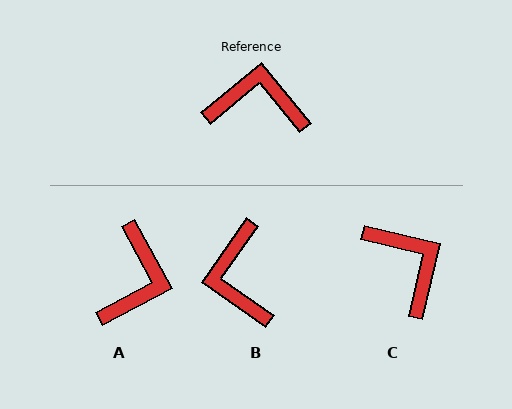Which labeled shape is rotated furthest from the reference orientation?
B, about 106 degrees away.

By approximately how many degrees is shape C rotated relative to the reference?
Approximately 53 degrees clockwise.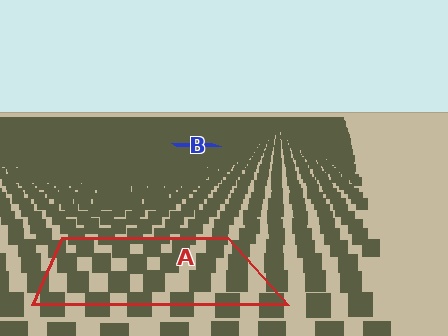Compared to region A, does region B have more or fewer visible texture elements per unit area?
Region B has more texture elements per unit area — they are packed more densely because it is farther away.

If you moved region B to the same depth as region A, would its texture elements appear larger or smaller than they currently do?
They would appear larger. At a closer depth, the same texture elements are projected at a bigger on-screen size.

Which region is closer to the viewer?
Region A is closer. The texture elements there are larger and more spread out.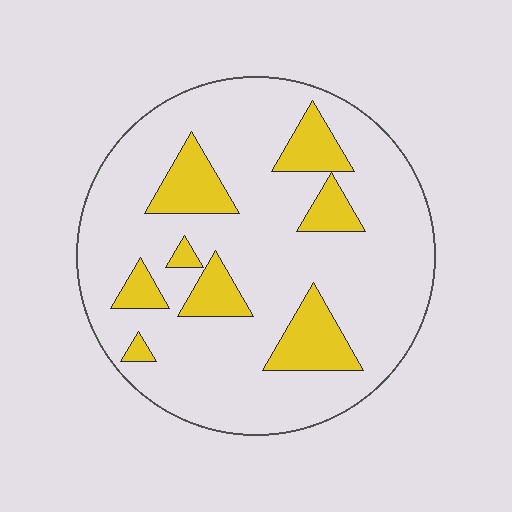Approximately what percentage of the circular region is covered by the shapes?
Approximately 20%.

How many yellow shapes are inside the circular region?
8.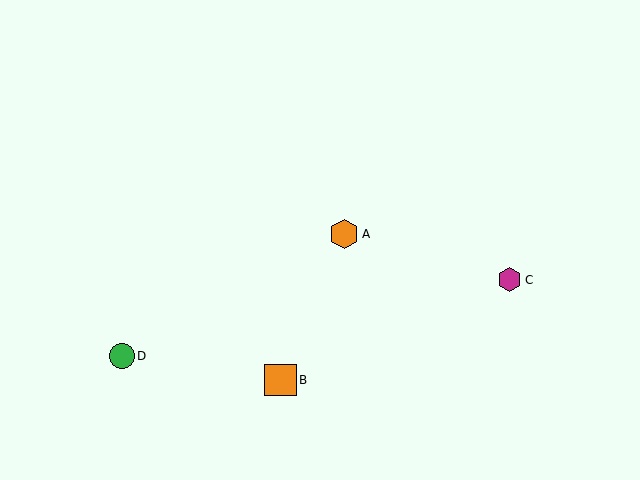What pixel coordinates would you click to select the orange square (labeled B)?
Click at (280, 380) to select the orange square B.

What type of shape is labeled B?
Shape B is an orange square.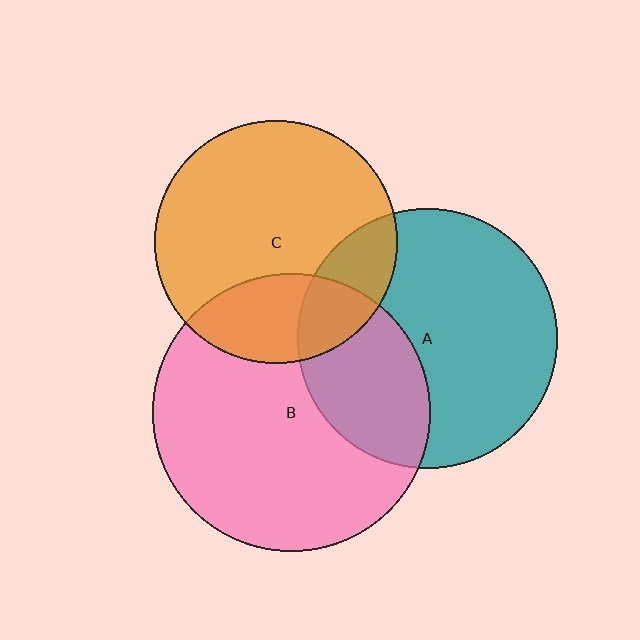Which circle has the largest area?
Circle B (pink).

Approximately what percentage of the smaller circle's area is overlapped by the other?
Approximately 25%.